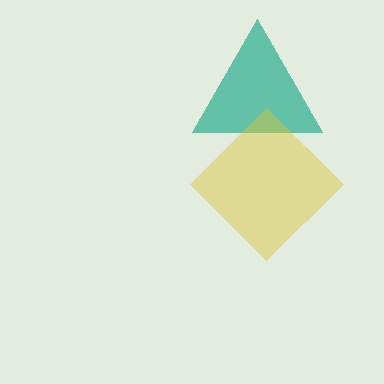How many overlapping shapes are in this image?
There are 2 overlapping shapes in the image.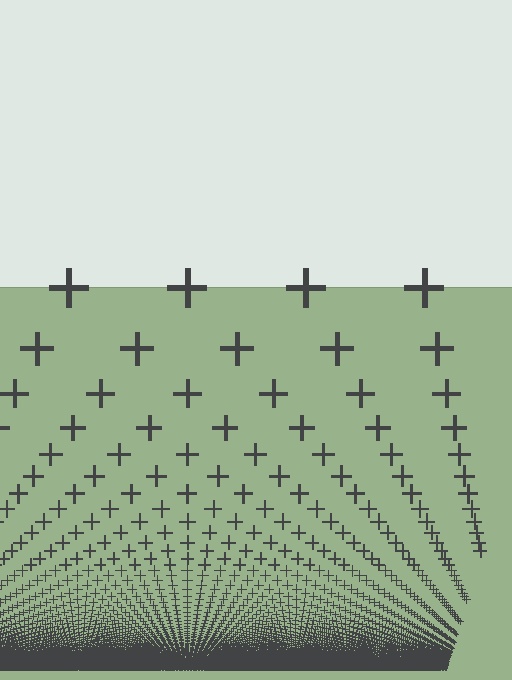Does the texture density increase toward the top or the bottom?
Density increases toward the bottom.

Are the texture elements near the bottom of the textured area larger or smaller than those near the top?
Smaller. The gradient is inverted — elements near the bottom are smaller and denser.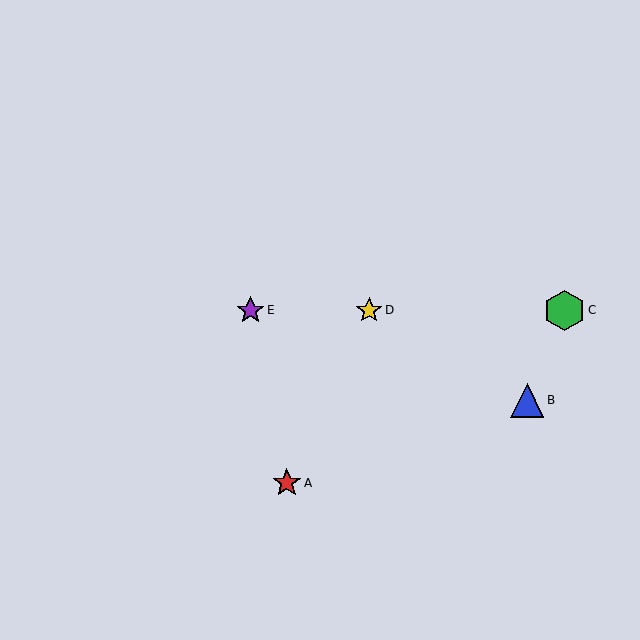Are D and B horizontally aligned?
No, D is at y≈310 and B is at y≈400.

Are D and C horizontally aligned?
Yes, both are at y≈310.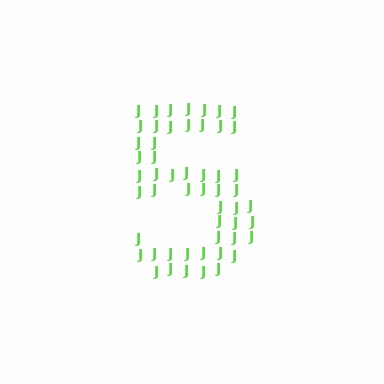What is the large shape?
The large shape is the digit 5.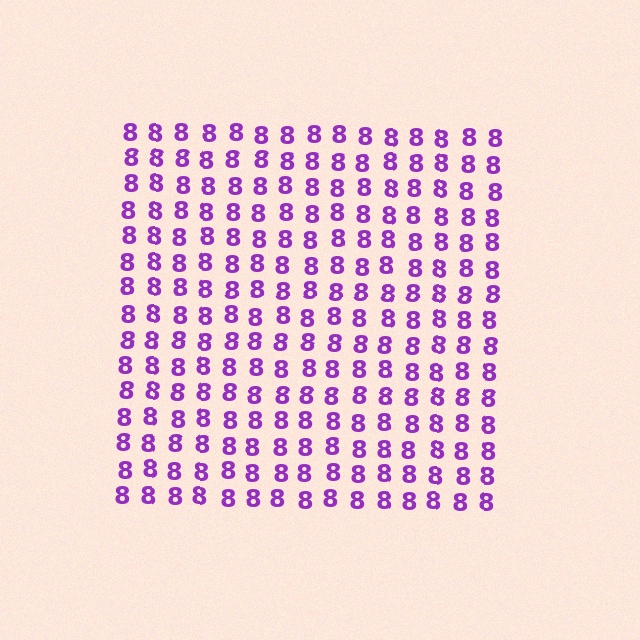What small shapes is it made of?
It is made of small digit 8's.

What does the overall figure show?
The overall figure shows a square.